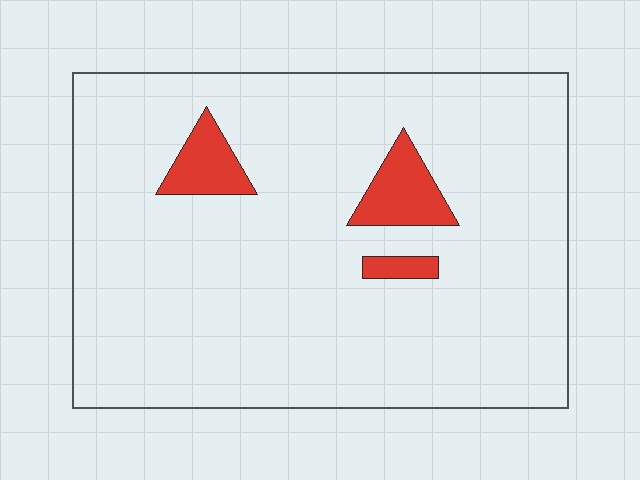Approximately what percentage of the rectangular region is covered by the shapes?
Approximately 5%.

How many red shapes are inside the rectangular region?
3.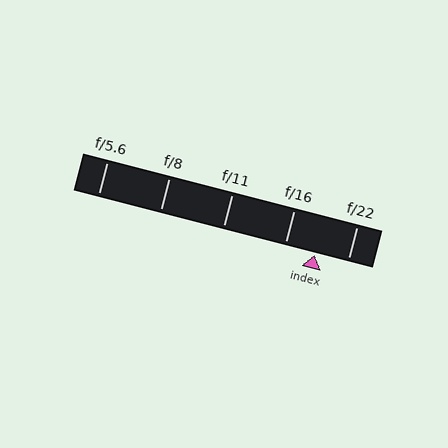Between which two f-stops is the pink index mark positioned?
The index mark is between f/16 and f/22.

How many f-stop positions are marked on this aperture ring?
There are 5 f-stop positions marked.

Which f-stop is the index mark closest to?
The index mark is closest to f/16.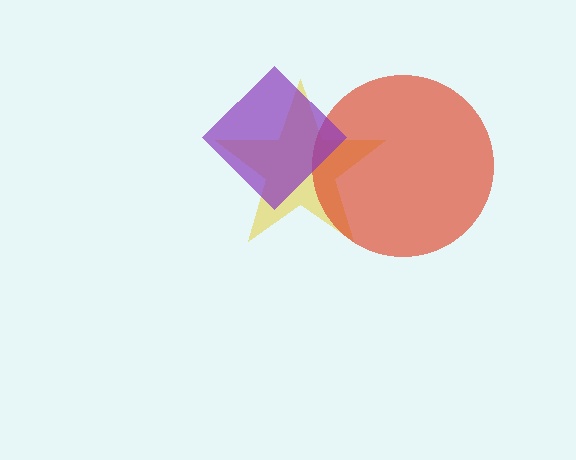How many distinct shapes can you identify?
There are 3 distinct shapes: a yellow star, a red circle, a purple diamond.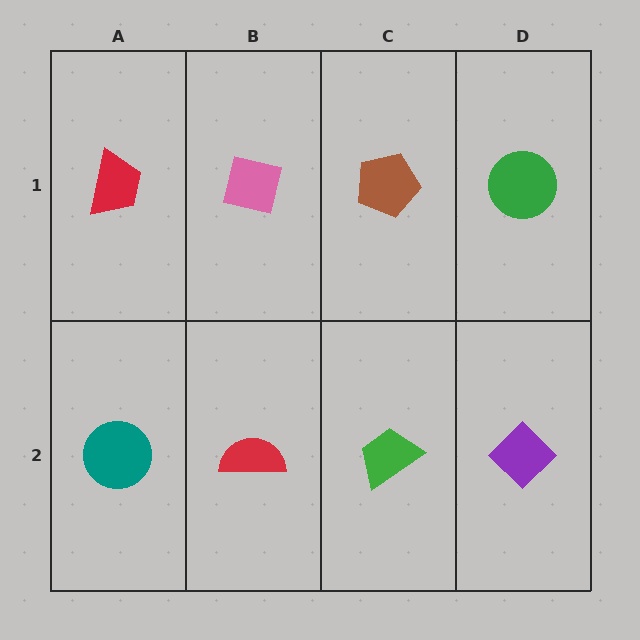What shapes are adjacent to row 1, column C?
A green trapezoid (row 2, column C), a pink square (row 1, column B), a green circle (row 1, column D).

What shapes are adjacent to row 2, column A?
A red trapezoid (row 1, column A), a red semicircle (row 2, column B).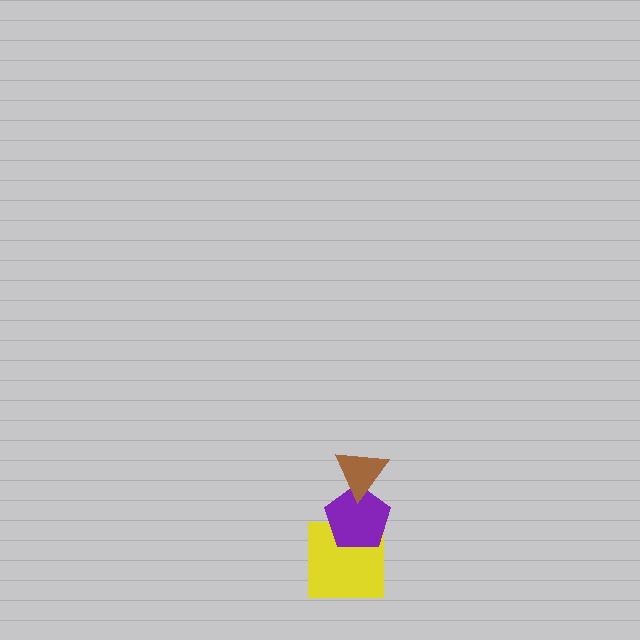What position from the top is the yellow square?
The yellow square is 3rd from the top.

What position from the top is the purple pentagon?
The purple pentagon is 2nd from the top.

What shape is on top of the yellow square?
The purple pentagon is on top of the yellow square.